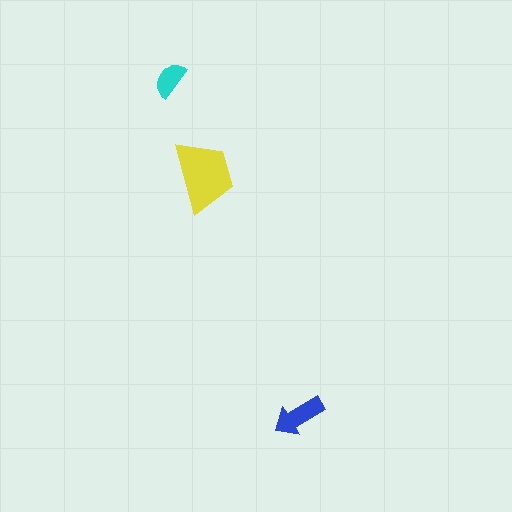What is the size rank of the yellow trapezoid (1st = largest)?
1st.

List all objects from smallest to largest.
The cyan semicircle, the blue arrow, the yellow trapezoid.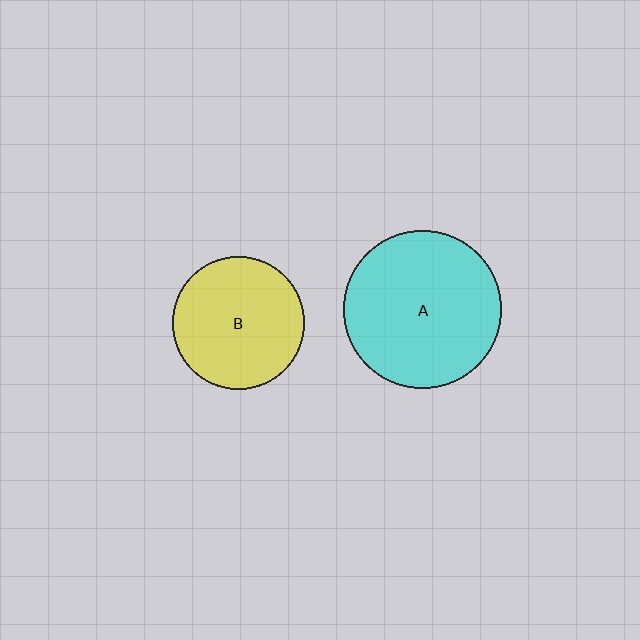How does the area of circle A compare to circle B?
Approximately 1.4 times.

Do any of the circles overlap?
No, none of the circles overlap.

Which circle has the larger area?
Circle A (cyan).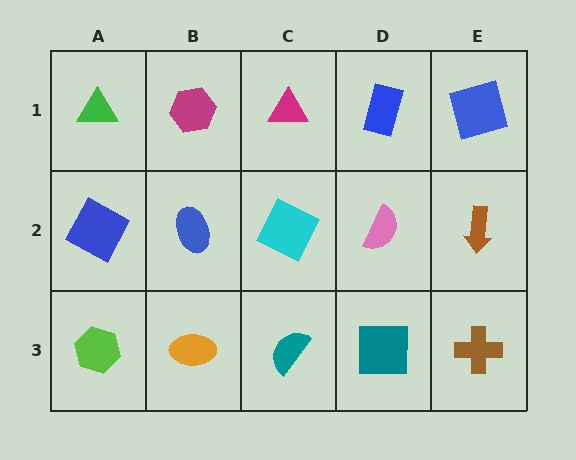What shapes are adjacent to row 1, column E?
A brown arrow (row 2, column E), a blue rectangle (row 1, column D).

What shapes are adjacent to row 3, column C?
A cyan square (row 2, column C), an orange ellipse (row 3, column B), a teal square (row 3, column D).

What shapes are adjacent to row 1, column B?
A blue ellipse (row 2, column B), a green triangle (row 1, column A), a magenta triangle (row 1, column C).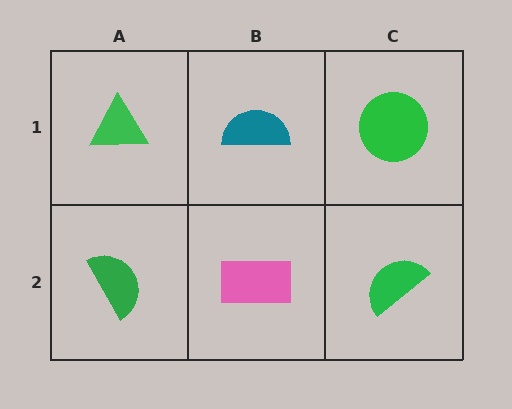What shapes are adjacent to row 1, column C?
A green semicircle (row 2, column C), a teal semicircle (row 1, column B).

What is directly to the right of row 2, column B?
A green semicircle.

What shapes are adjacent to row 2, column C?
A green circle (row 1, column C), a pink rectangle (row 2, column B).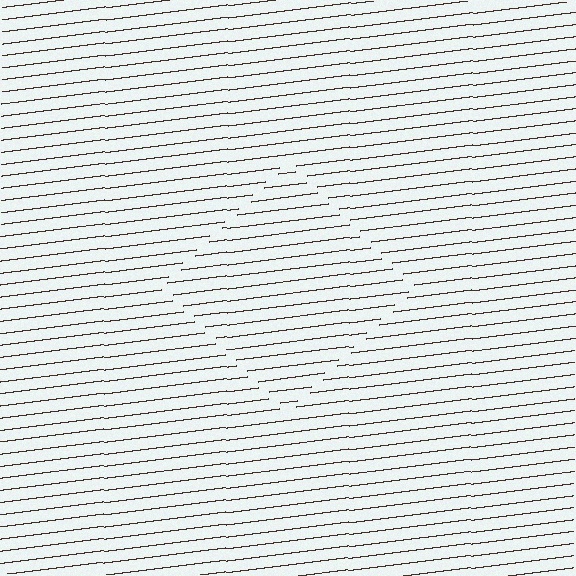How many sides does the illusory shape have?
4 sides — the line-ends trace a square.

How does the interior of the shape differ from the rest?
The interior of the shape contains the same grating, shifted by half a period — the contour is defined by the phase discontinuity where line-ends from the inner and outer gratings abut.